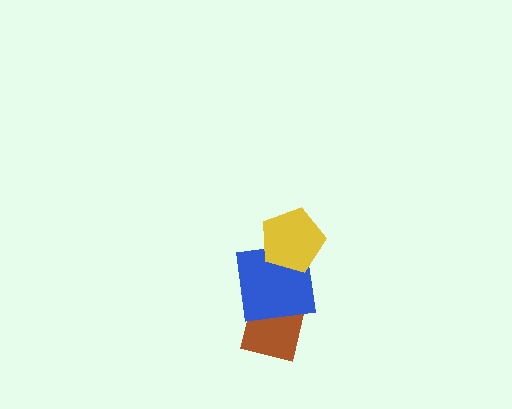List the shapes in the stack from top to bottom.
From top to bottom: the yellow pentagon, the blue square, the brown square.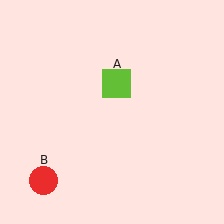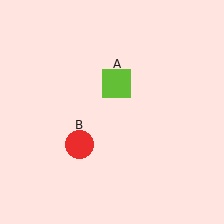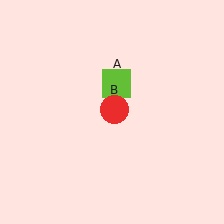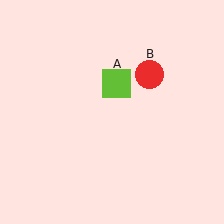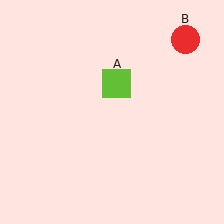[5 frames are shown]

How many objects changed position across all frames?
1 object changed position: red circle (object B).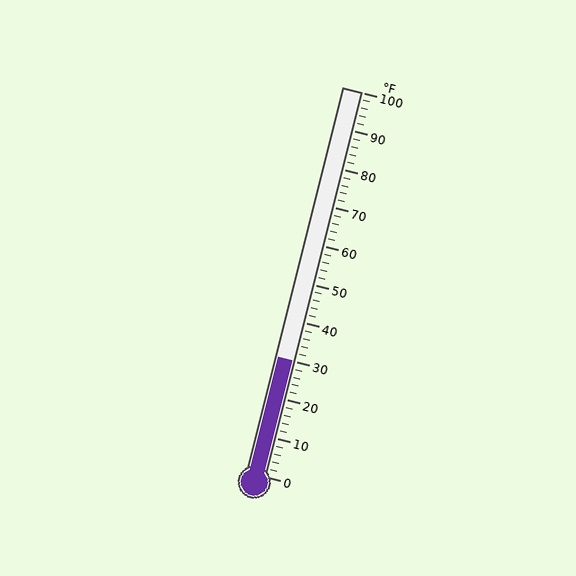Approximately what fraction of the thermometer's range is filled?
The thermometer is filled to approximately 30% of its range.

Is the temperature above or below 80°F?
The temperature is below 80°F.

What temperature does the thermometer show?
The thermometer shows approximately 30°F.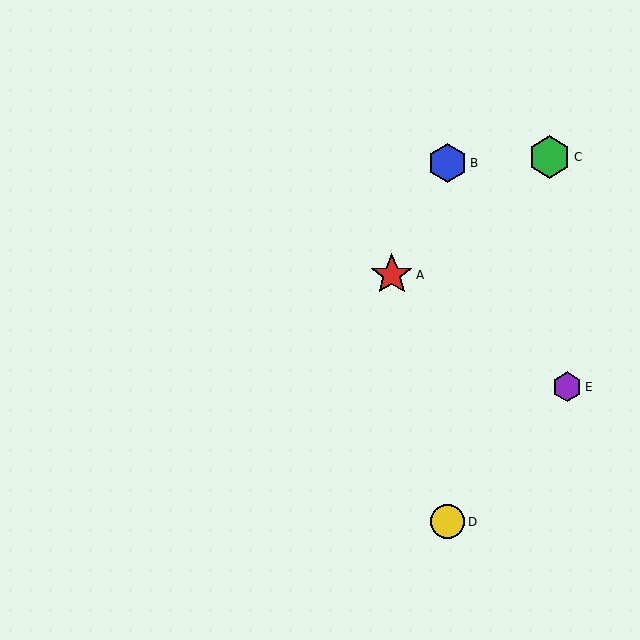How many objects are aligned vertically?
2 objects (B, D) are aligned vertically.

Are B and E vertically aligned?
No, B is at x≈448 and E is at x≈567.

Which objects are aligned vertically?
Objects B, D are aligned vertically.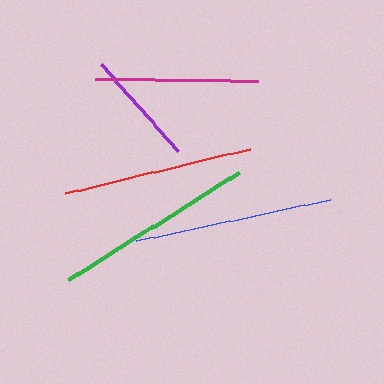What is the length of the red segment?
The red segment is approximately 190 pixels long.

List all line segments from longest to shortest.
From longest to shortest: green, blue, red, magenta, purple.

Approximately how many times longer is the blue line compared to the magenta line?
The blue line is approximately 1.2 times the length of the magenta line.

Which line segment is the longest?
The green line is the longest at approximately 202 pixels.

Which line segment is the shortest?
The purple line is the shortest at approximately 116 pixels.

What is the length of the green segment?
The green segment is approximately 202 pixels long.